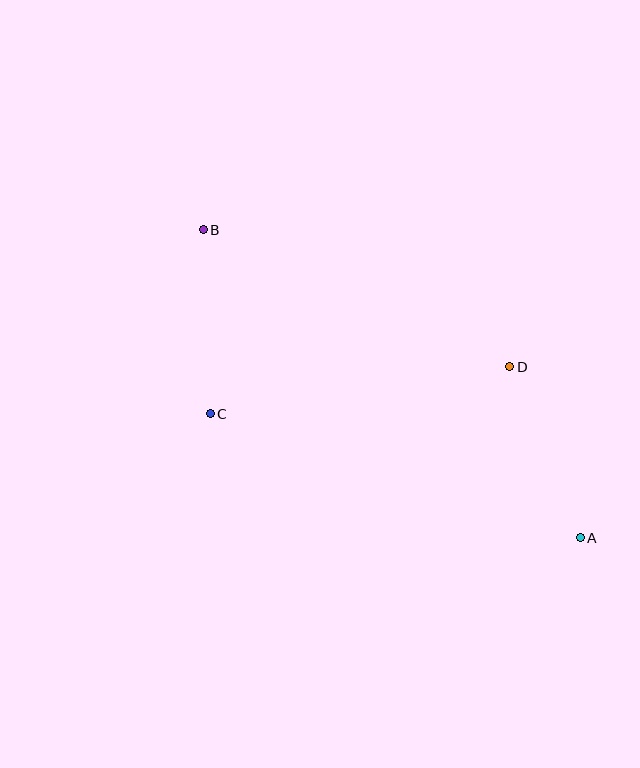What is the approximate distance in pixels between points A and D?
The distance between A and D is approximately 185 pixels.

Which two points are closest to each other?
Points B and C are closest to each other.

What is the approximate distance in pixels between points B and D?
The distance between B and D is approximately 335 pixels.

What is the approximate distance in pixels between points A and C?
The distance between A and C is approximately 390 pixels.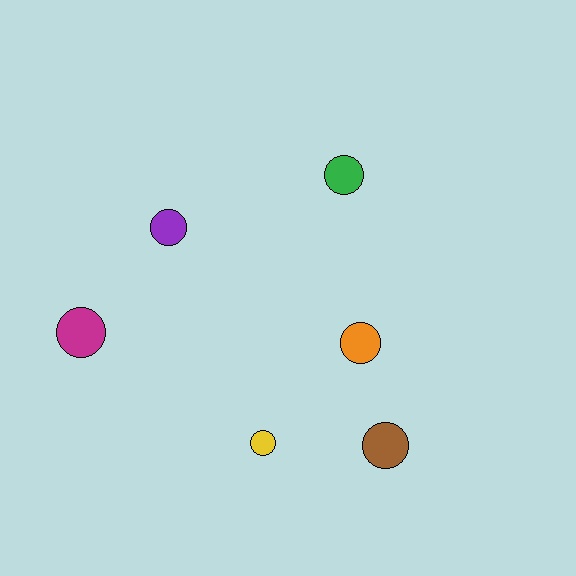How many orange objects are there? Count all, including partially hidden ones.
There is 1 orange object.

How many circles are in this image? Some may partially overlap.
There are 6 circles.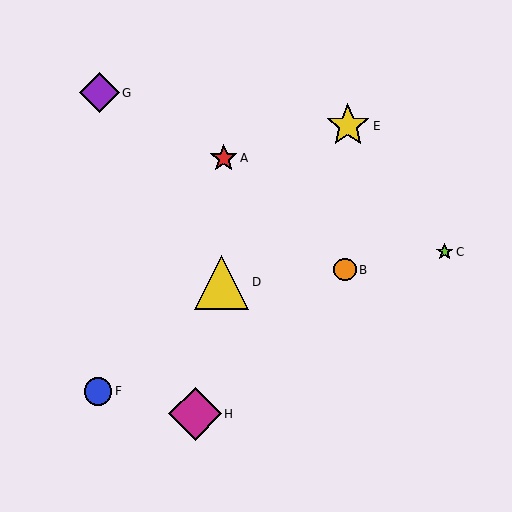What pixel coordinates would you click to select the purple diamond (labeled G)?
Click at (100, 93) to select the purple diamond G.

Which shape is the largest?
The yellow triangle (labeled D) is the largest.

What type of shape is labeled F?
Shape F is a blue circle.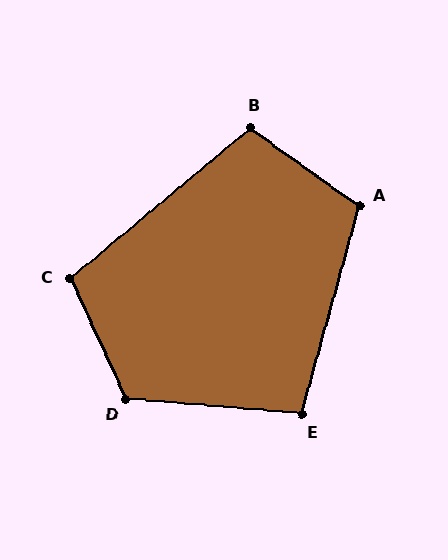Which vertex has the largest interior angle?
D, at approximately 120 degrees.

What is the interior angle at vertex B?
Approximately 105 degrees (obtuse).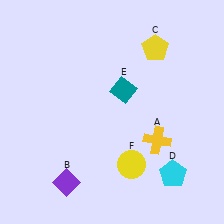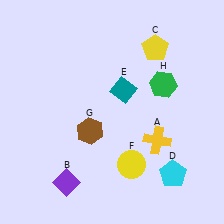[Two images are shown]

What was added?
A brown hexagon (G), a green hexagon (H) were added in Image 2.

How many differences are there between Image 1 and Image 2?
There are 2 differences between the two images.